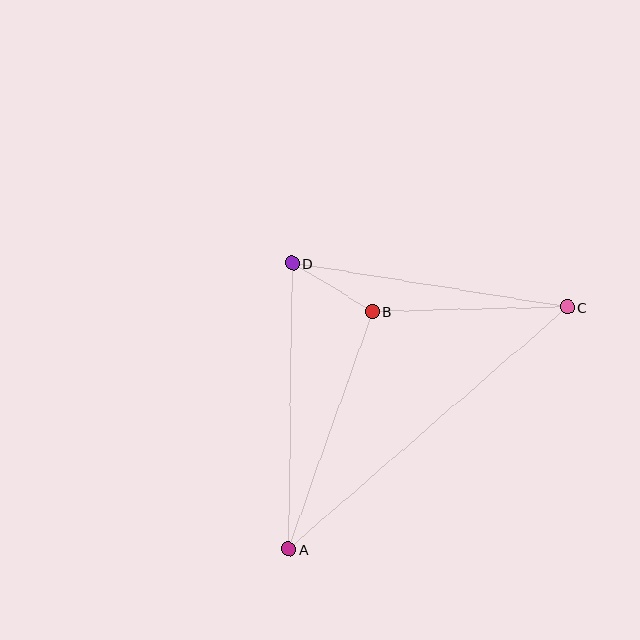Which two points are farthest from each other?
Points A and C are farthest from each other.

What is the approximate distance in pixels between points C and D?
The distance between C and D is approximately 279 pixels.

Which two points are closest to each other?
Points B and D are closest to each other.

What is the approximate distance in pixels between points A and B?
The distance between A and B is approximately 252 pixels.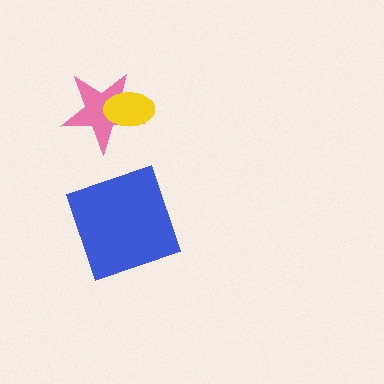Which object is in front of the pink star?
The yellow ellipse is in front of the pink star.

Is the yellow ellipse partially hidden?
No, no other shape covers it.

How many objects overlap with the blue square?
0 objects overlap with the blue square.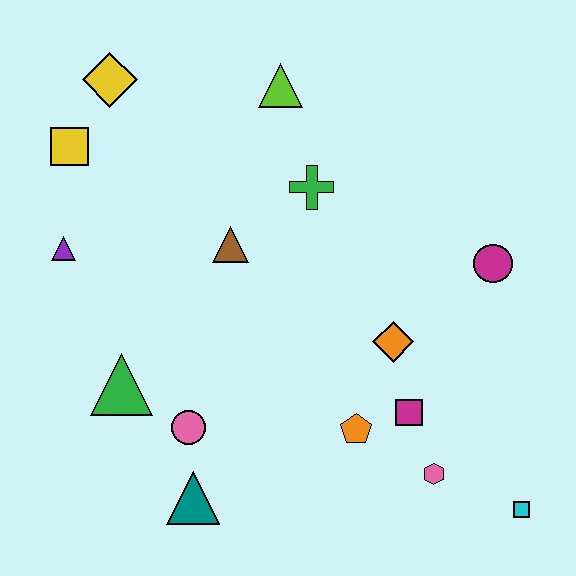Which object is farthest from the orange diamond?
The yellow diamond is farthest from the orange diamond.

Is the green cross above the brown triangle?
Yes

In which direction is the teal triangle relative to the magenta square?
The teal triangle is to the left of the magenta square.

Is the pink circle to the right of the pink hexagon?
No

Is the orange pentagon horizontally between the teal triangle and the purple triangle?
No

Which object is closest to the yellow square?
The yellow diamond is closest to the yellow square.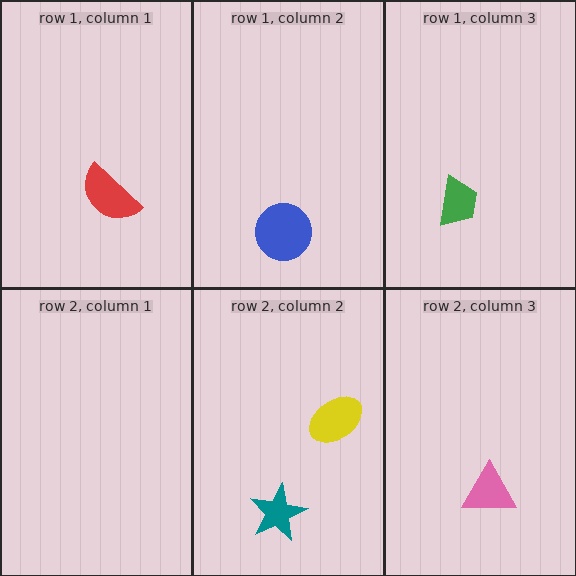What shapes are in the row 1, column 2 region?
The blue circle.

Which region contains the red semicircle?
The row 1, column 1 region.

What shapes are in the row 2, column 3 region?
The pink triangle.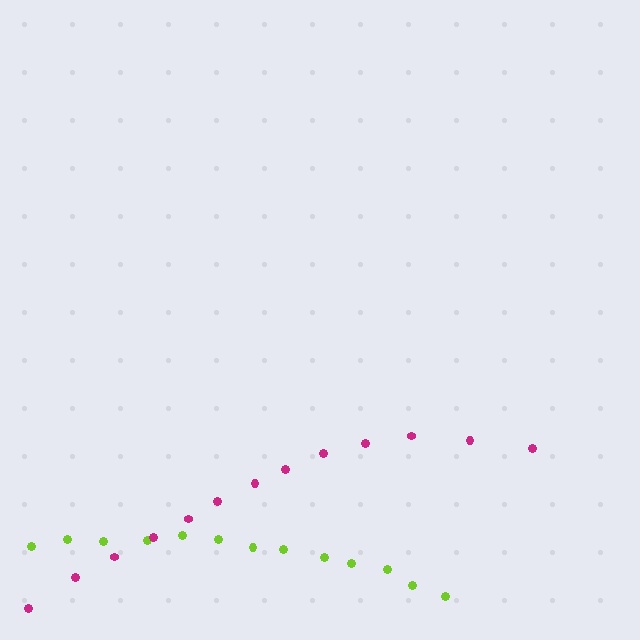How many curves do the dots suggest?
There are 2 distinct paths.